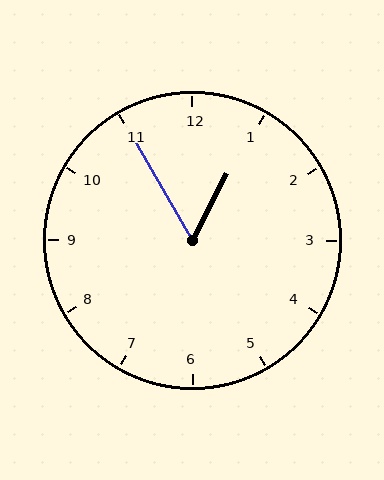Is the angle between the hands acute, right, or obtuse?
It is acute.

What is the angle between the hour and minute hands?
Approximately 58 degrees.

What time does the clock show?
12:55.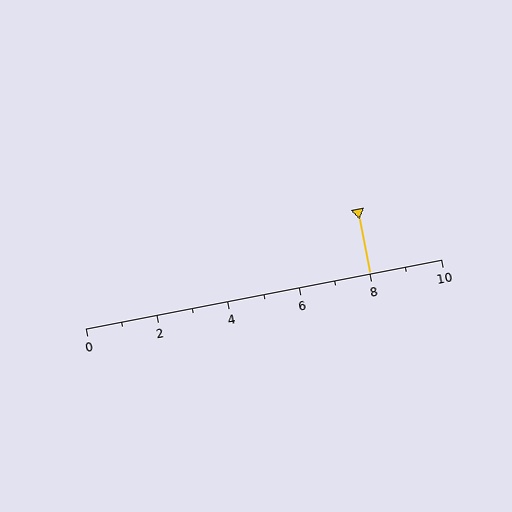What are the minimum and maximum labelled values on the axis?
The axis runs from 0 to 10.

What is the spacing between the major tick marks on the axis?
The major ticks are spaced 2 apart.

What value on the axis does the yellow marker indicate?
The marker indicates approximately 8.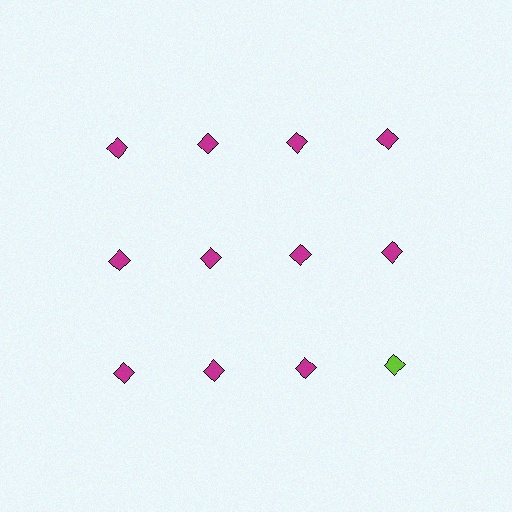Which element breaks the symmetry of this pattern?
The lime diamond in the third row, second from right column breaks the symmetry. All other shapes are magenta diamonds.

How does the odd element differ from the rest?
It has a different color: lime instead of magenta.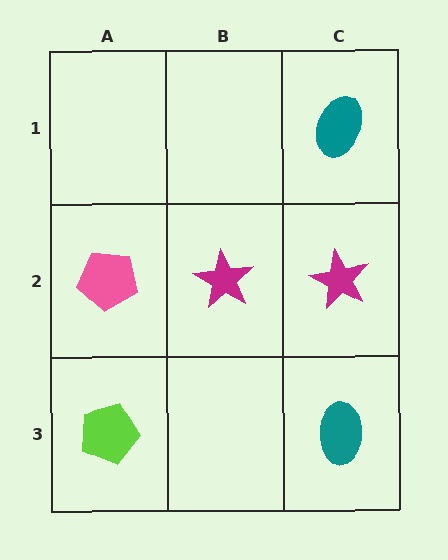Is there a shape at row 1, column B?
No, that cell is empty.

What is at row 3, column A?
A lime pentagon.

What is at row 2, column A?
A pink pentagon.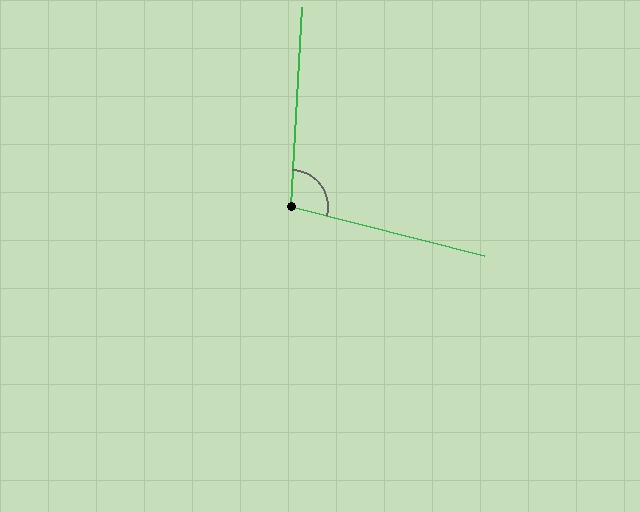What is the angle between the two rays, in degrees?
Approximately 101 degrees.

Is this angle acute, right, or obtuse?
It is obtuse.